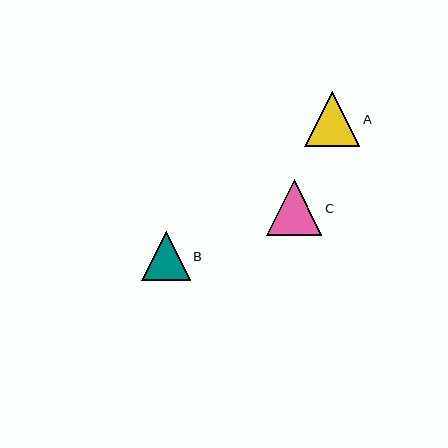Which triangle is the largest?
Triangle C is the largest with a size of approximately 56 pixels.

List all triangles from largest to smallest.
From largest to smallest: C, A, B.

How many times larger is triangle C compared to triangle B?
Triangle C is approximately 1.1 times the size of triangle B.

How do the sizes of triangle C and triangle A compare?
Triangle C and triangle A are approximately the same size.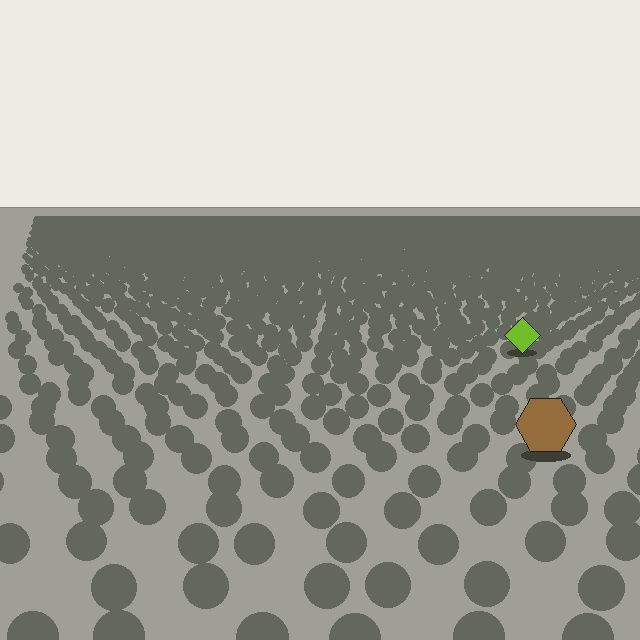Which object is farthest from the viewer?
The lime diamond is farthest from the viewer. It appears smaller and the ground texture around it is denser.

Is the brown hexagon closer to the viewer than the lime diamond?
Yes. The brown hexagon is closer — you can tell from the texture gradient: the ground texture is coarser near it.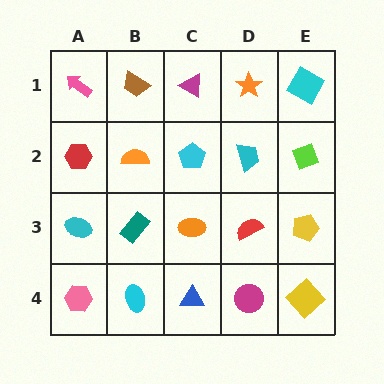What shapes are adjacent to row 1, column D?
A cyan trapezoid (row 2, column D), a magenta triangle (row 1, column C), a cyan square (row 1, column E).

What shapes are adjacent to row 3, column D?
A cyan trapezoid (row 2, column D), a magenta circle (row 4, column D), an orange ellipse (row 3, column C), a yellow pentagon (row 3, column E).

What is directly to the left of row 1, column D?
A magenta triangle.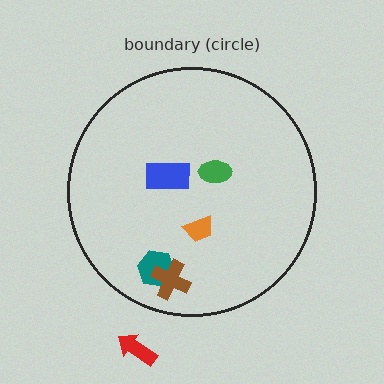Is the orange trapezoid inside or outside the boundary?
Inside.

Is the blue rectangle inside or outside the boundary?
Inside.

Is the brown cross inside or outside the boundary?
Inside.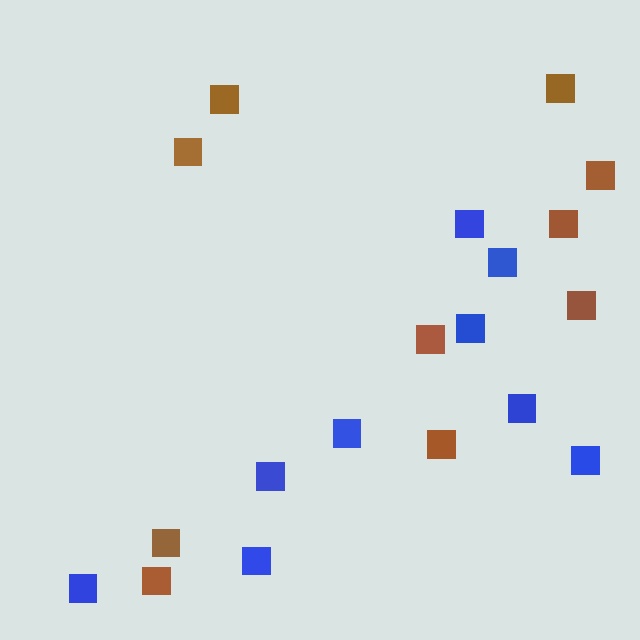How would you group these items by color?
There are 2 groups: one group of blue squares (9) and one group of brown squares (10).